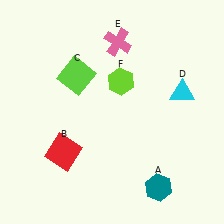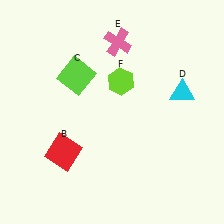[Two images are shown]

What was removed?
The teal hexagon (A) was removed in Image 2.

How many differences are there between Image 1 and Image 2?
There is 1 difference between the two images.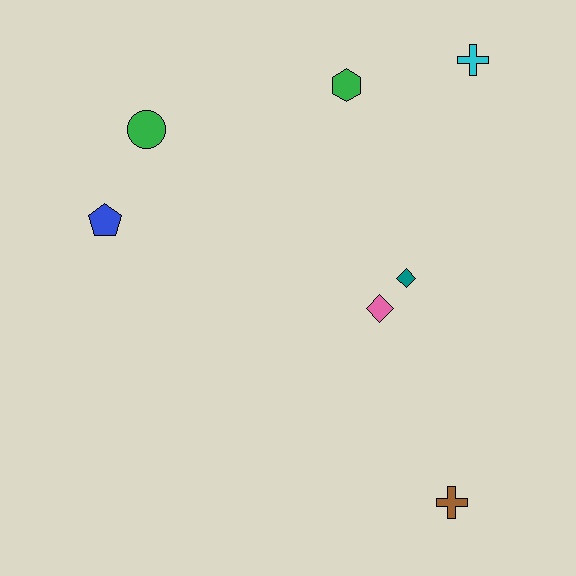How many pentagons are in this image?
There is 1 pentagon.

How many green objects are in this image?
There are 2 green objects.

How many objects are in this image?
There are 7 objects.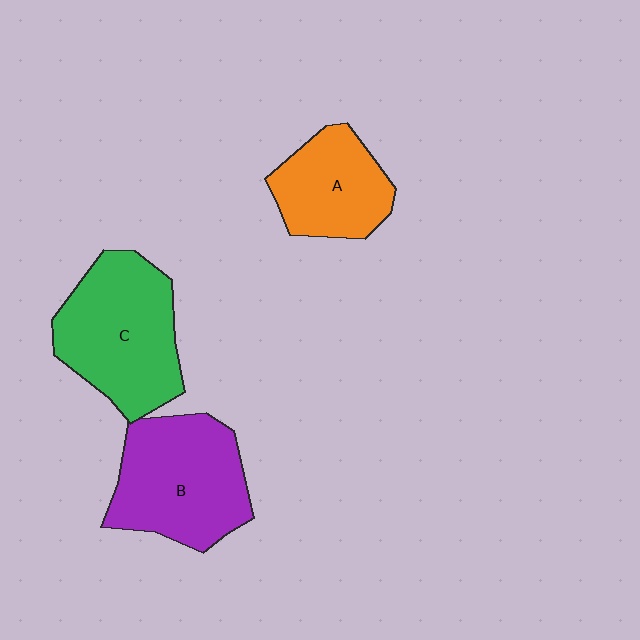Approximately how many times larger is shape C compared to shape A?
Approximately 1.5 times.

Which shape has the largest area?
Shape C (green).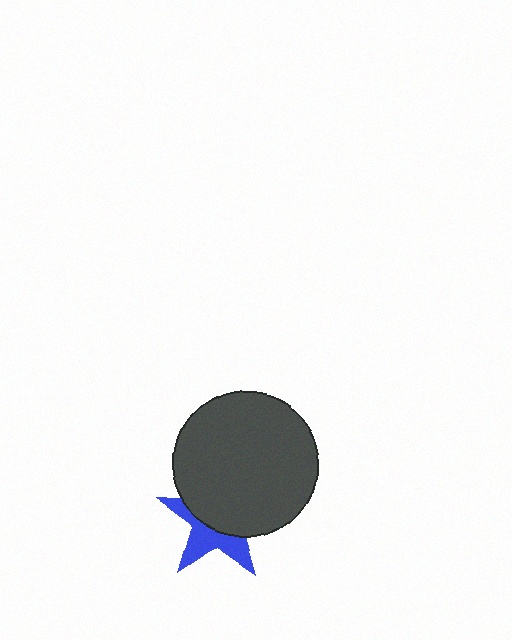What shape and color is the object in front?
The object in front is a dark gray circle.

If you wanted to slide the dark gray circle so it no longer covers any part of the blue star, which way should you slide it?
Slide it up — that is the most direct way to separate the two shapes.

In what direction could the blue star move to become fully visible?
The blue star could move down. That would shift it out from behind the dark gray circle entirely.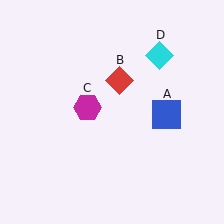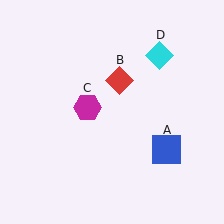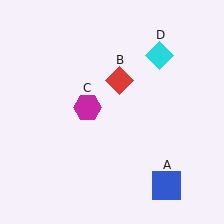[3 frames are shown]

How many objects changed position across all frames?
1 object changed position: blue square (object A).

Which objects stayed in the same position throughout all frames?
Red diamond (object B) and magenta hexagon (object C) and cyan diamond (object D) remained stationary.